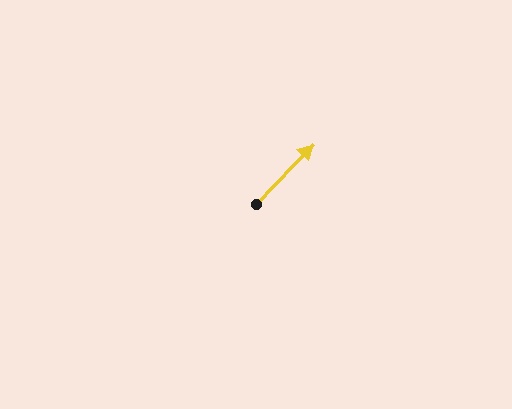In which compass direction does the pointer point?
Northeast.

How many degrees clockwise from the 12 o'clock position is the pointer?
Approximately 43 degrees.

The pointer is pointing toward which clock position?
Roughly 1 o'clock.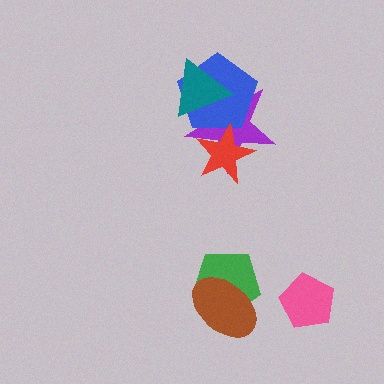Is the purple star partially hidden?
Yes, it is partially covered by another shape.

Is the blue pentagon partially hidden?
Yes, it is partially covered by another shape.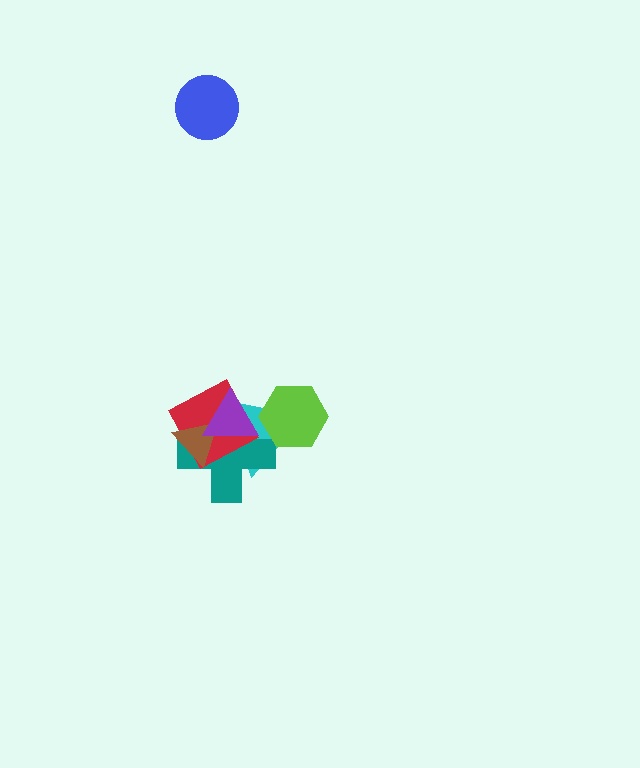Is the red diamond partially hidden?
Yes, it is partially covered by another shape.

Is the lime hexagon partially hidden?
No, no other shape covers it.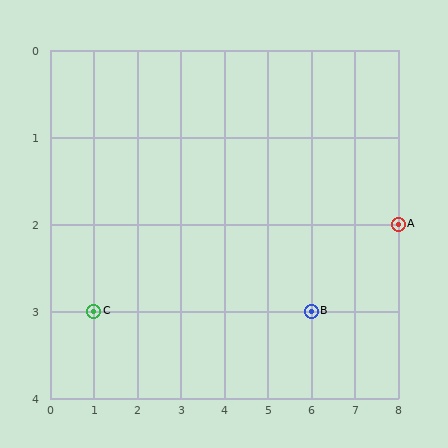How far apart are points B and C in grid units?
Points B and C are 5 columns apart.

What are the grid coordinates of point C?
Point C is at grid coordinates (1, 3).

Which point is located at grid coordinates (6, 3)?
Point B is at (6, 3).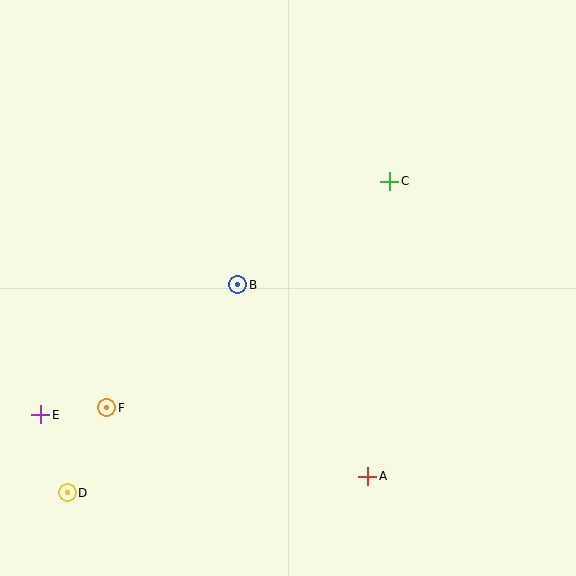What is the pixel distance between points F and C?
The distance between F and C is 362 pixels.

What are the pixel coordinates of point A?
Point A is at (368, 476).